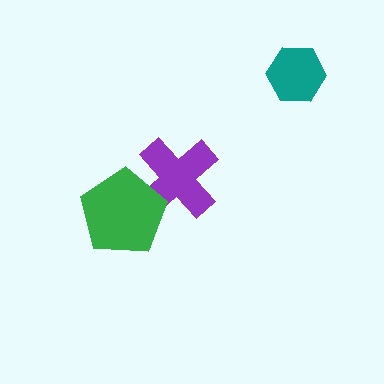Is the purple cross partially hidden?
Yes, it is partially covered by another shape.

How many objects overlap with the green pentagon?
1 object overlaps with the green pentagon.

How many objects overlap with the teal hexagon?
0 objects overlap with the teal hexagon.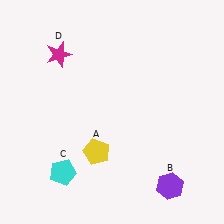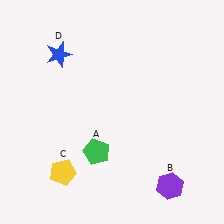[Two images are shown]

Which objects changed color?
A changed from yellow to green. C changed from cyan to yellow. D changed from magenta to blue.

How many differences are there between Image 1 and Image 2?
There are 3 differences between the two images.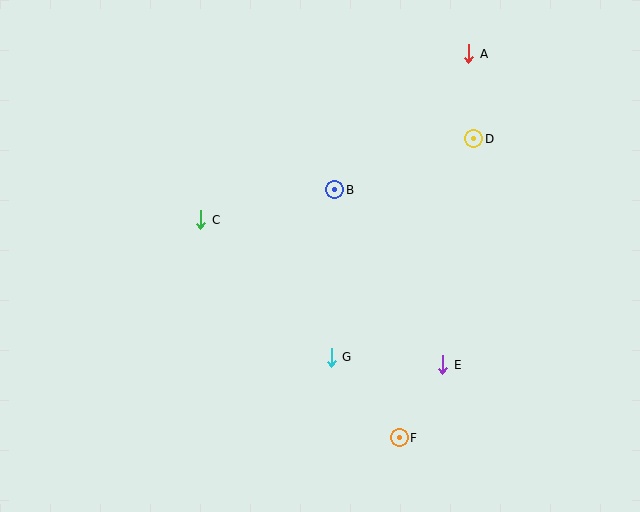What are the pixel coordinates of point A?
Point A is at (469, 54).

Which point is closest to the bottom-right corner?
Point E is closest to the bottom-right corner.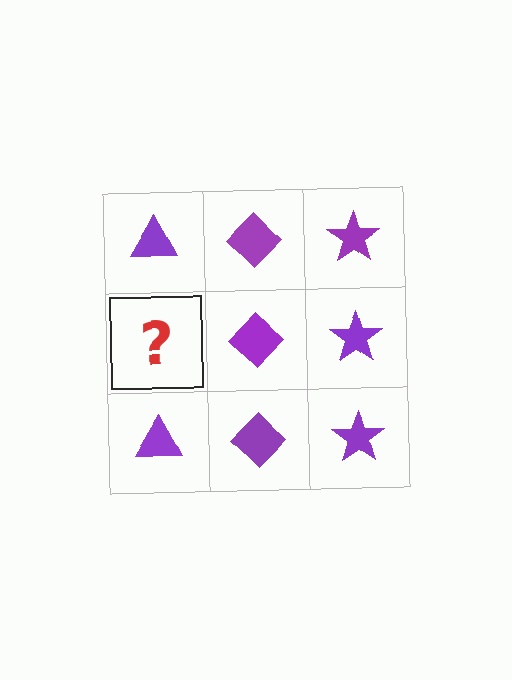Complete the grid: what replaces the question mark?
The question mark should be replaced with a purple triangle.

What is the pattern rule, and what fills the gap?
The rule is that each column has a consistent shape. The gap should be filled with a purple triangle.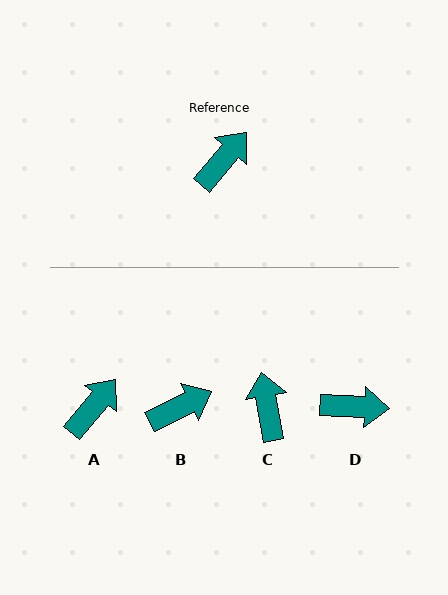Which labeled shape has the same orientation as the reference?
A.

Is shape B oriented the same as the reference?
No, it is off by about 24 degrees.